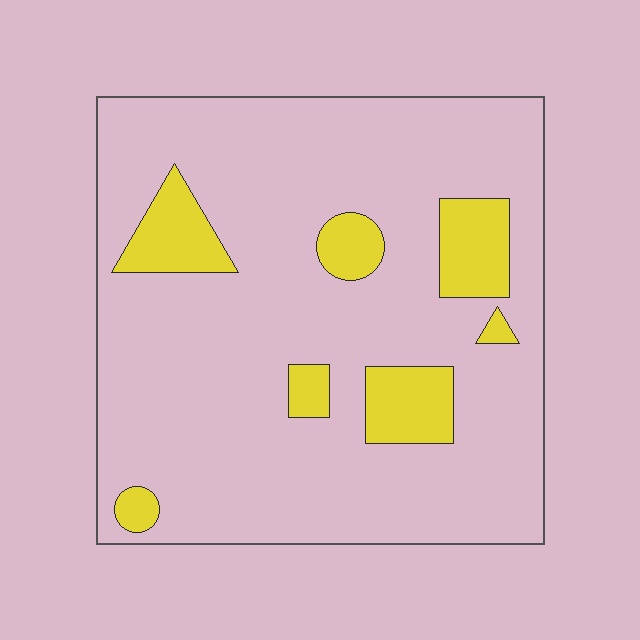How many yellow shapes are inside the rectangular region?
7.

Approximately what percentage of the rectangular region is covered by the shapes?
Approximately 15%.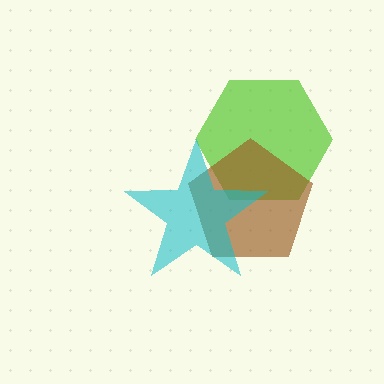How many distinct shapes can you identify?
There are 3 distinct shapes: a lime hexagon, a brown pentagon, a cyan star.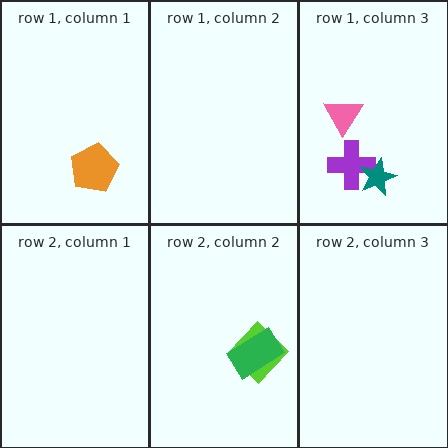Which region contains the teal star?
The row 1, column 3 region.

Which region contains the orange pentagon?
The row 1, column 1 region.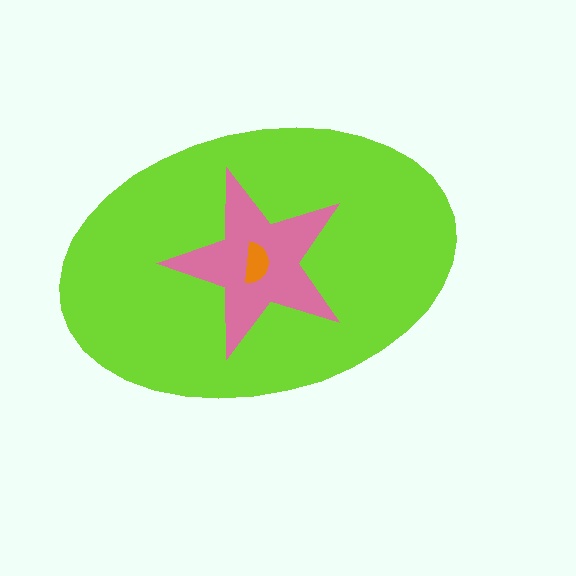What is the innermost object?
The orange semicircle.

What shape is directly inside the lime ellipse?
The pink star.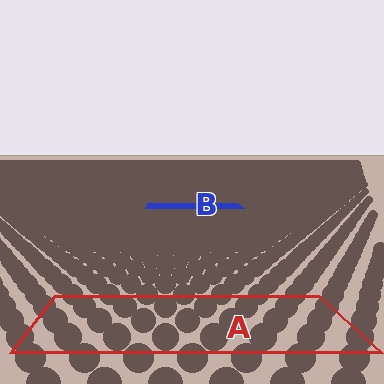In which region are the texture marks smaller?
The texture marks are smaller in region B, because it is farther away.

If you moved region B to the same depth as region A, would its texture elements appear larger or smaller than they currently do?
They would appear larger. At a closer depth, the same texture elements are projected at a bigger on-screen size.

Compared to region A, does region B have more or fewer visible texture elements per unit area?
Region B has more texture elements per unit area — they are packed more densely because it is farther away.